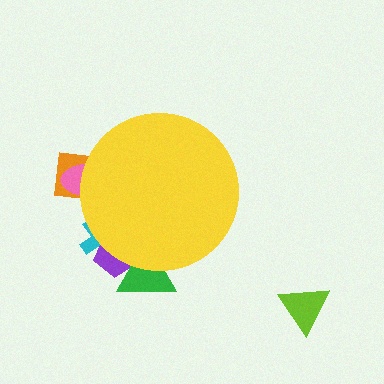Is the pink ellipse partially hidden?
Yes, the pink ellipse is partially hidden behind the yellow circle.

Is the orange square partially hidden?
Yes, the orange square is partially hidden behind the yellow circle.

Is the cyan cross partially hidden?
Yes, the cyan cross is partially hidden behind the yellow circle.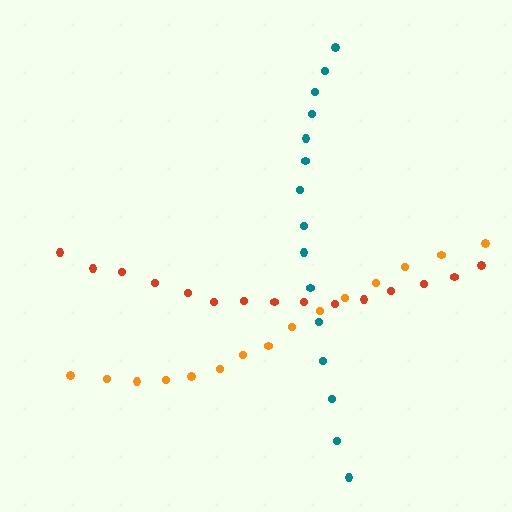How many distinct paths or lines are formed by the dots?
There are 3 distinct paths.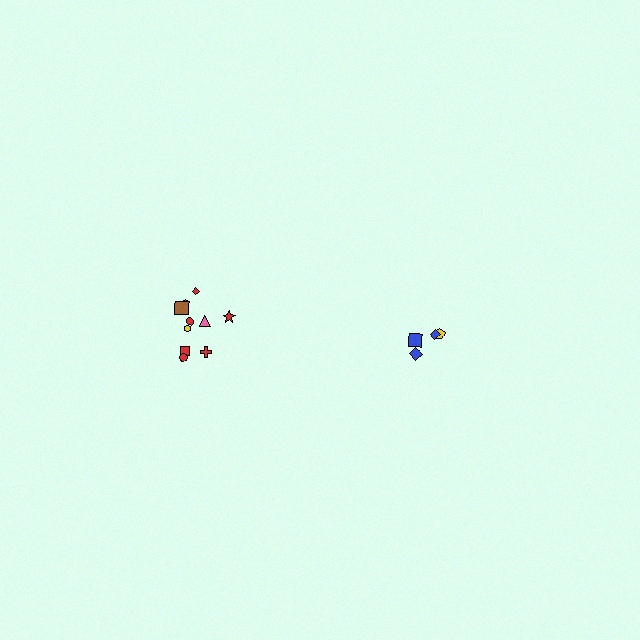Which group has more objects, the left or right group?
The left group.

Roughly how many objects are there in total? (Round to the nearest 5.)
Roughly 15 objects in total.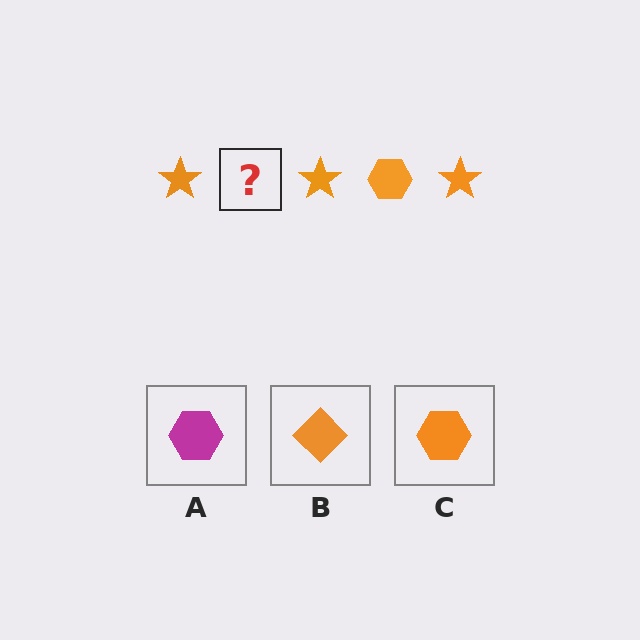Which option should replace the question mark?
Option C.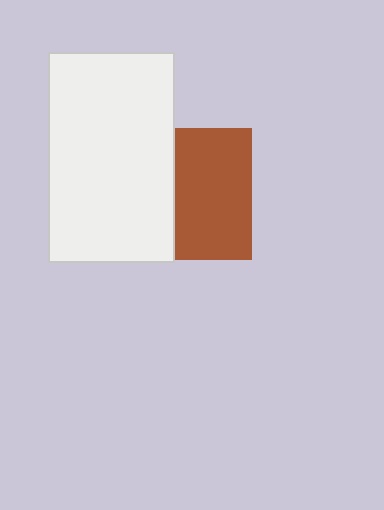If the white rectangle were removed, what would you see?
You would see the complete brown square.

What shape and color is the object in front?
The object in front is a white rectangle.